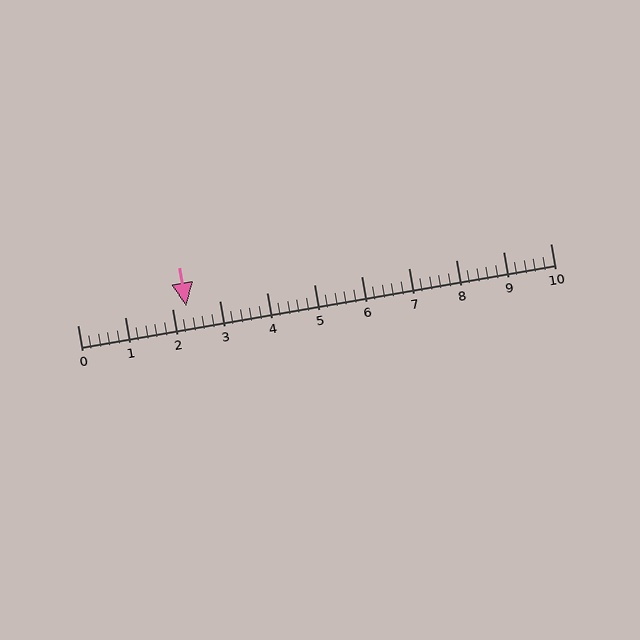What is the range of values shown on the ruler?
The ruler shows values from 0 to 10.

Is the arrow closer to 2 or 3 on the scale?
The arrow is closer to 2.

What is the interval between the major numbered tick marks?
The major tick marks are spaced 1 units apart.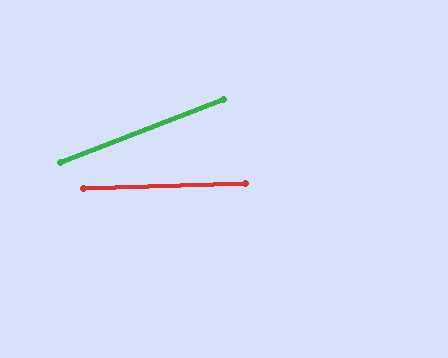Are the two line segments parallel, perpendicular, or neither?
Neither parallel nor perpendicular — they differ by about 19°.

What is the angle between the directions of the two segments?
Approximately 19 degrees.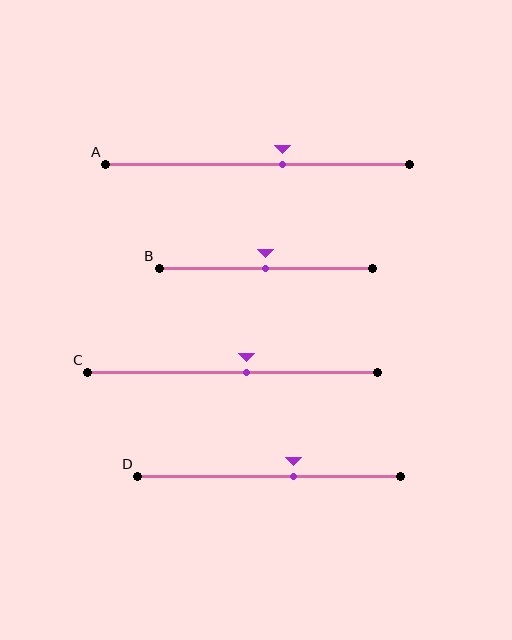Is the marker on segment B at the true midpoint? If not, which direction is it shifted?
Yes, the marker on segment B is at the true midpoint.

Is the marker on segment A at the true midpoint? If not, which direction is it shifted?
No, the marker on segment A is shifted to the right by about 8% of the segment length.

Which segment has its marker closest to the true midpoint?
Segment B has its marker closest to the true midpoint.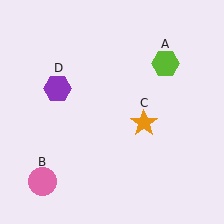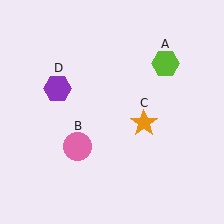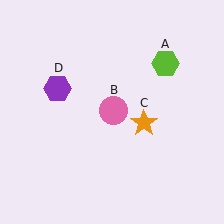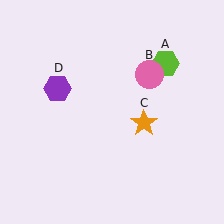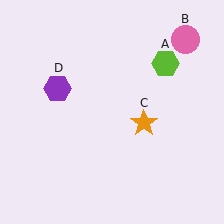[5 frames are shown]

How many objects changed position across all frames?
1 object changed position: pink circle (object B).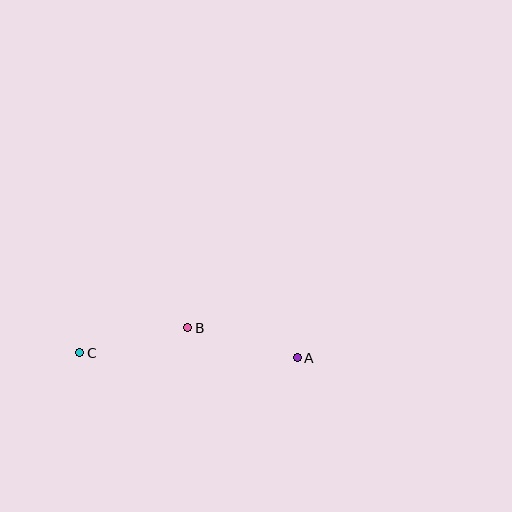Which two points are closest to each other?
Points B and C are closest to each other.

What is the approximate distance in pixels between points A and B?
The distance between A and B is approximately 114 pixels.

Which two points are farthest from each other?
Points A and C are farthest from each other.